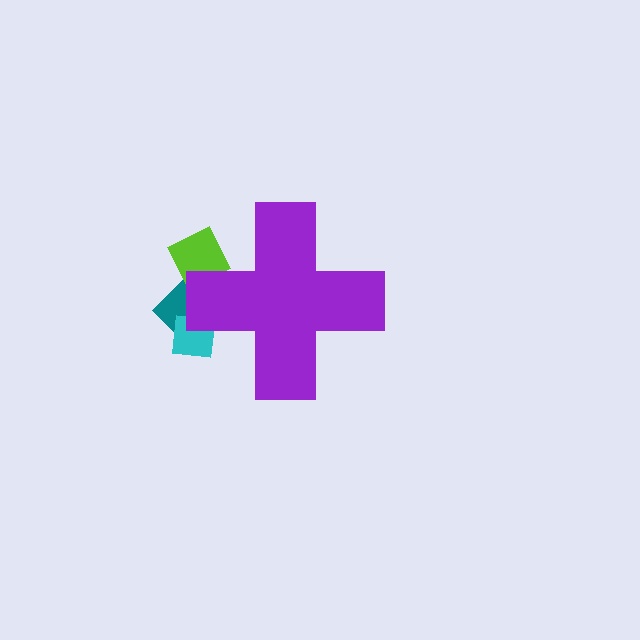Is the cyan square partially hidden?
Yes, the cyan square is partially hidden behind the purple cross.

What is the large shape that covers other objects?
A purple cross.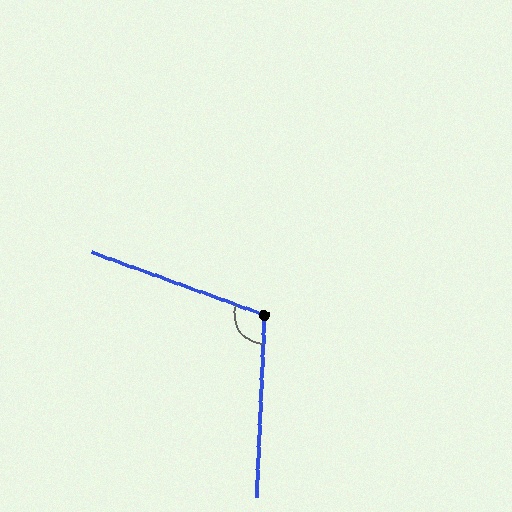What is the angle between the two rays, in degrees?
Approximately 107 degrees.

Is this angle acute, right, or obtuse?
It is obtuse.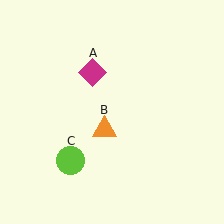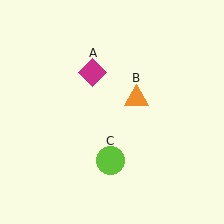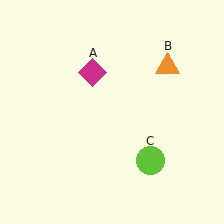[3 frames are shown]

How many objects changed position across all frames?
2 objects changed position: orange triangle (object B), lime circle (object C).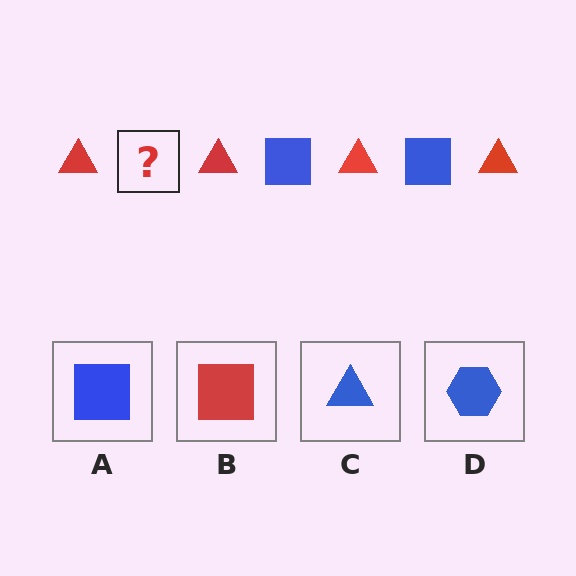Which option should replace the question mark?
Option A.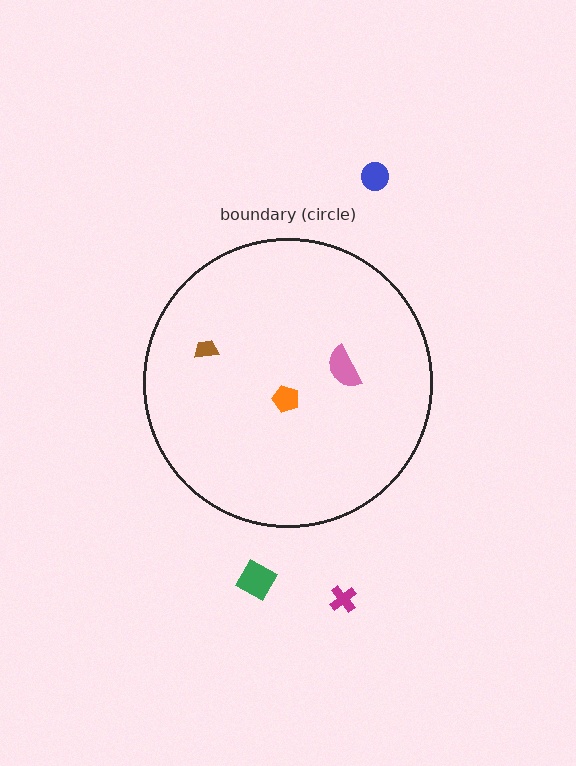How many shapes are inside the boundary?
3 inside, 3 outside.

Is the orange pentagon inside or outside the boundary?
Inside.